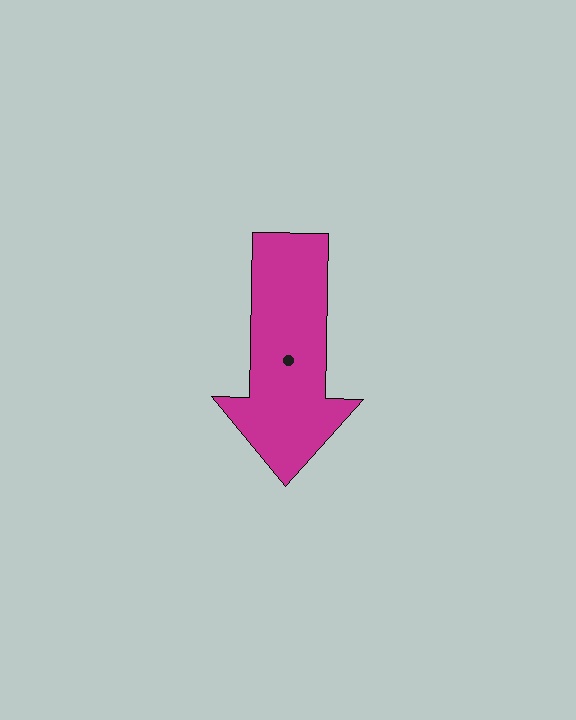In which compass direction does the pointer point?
South.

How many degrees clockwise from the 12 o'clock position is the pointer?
Approximately 181 degrees.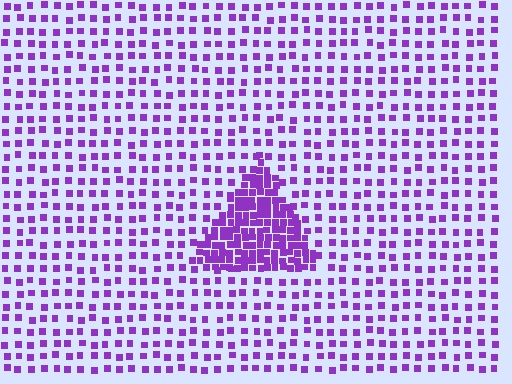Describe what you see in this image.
The image contains small purple elements arranged at two different densities. A triangle-shaped region is visible where the elements are more densely packed than the surrounding area.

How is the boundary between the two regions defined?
The boundary is defined by a change in element density (approximately 2.7x ratio). All elements are the same color, size, and shape.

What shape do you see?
I see a triangle.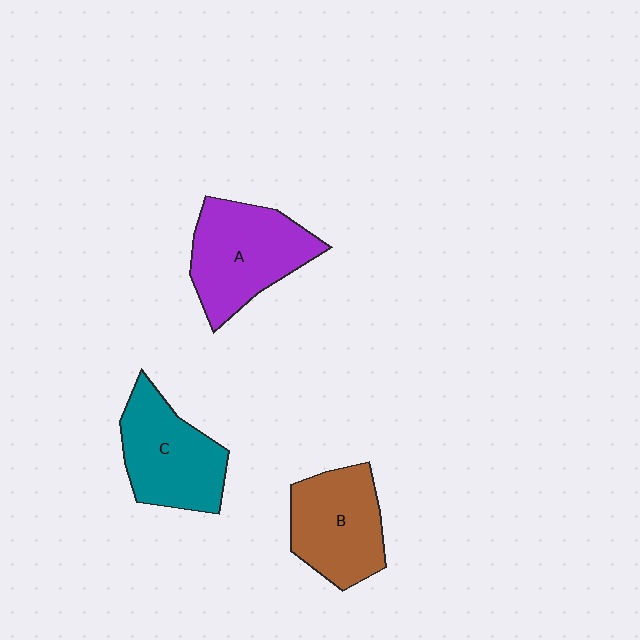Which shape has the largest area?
Shape A (purple).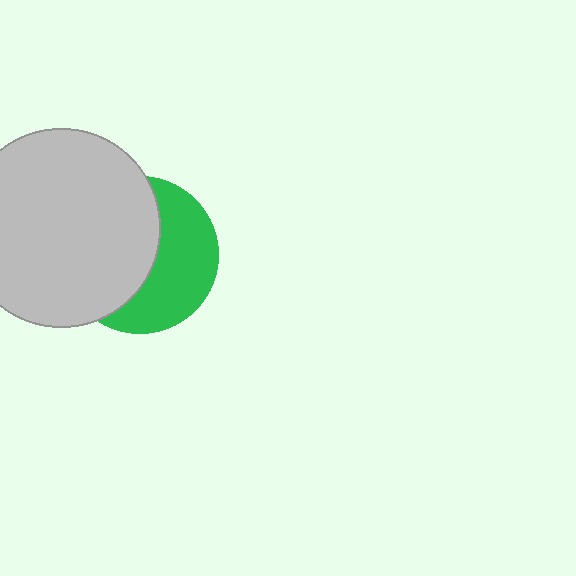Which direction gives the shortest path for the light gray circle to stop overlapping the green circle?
Moving left gives the shortest separation.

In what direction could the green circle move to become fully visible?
The green circle could move right. That would shift it out from behind the light gray circle entirely.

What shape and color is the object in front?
The object in front is a light gray circle.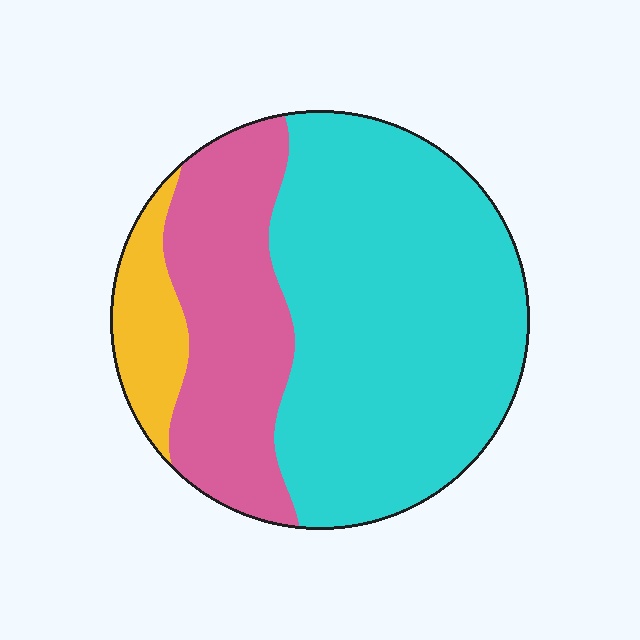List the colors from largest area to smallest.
From largest to smallest: cyan, pink, yellow.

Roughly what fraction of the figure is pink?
Pink covers roughly 30% of the figure.